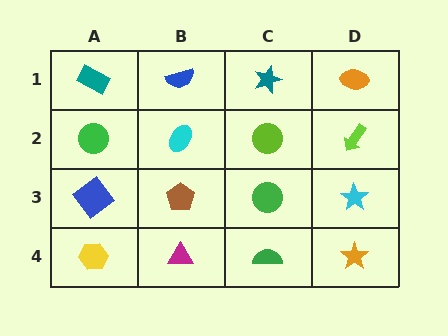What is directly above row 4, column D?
A cyan star.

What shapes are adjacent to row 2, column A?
A teal rectangle (row 1, column A), a blue diamond (row 3, column A), a cyan ellipse (row 2, column B).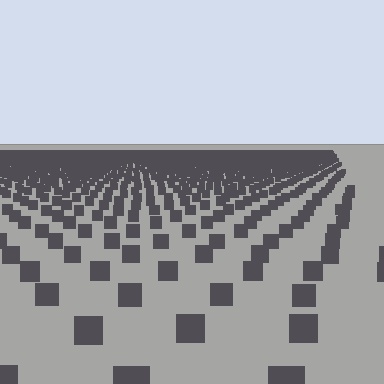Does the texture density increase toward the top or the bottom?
Density increases toward the top.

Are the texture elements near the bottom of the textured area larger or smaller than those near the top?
Larger. Near the bottom, elements are closer to the viewer and appear at a bigger on-screen size.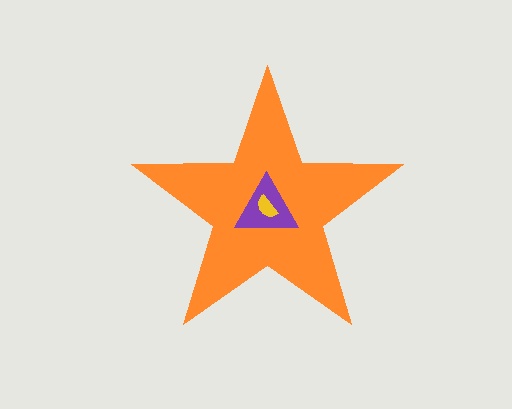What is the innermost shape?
The yellow semicircle.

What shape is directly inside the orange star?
The purple triangle.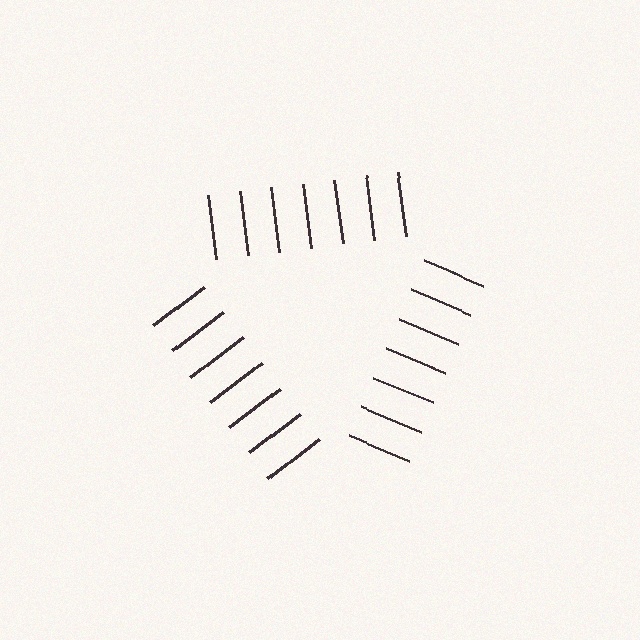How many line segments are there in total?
21 — 7 along each of the 3 edges.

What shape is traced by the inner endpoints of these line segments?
An illusory triangle — the line segments terminate on its edges but no continuous stroke is drawn.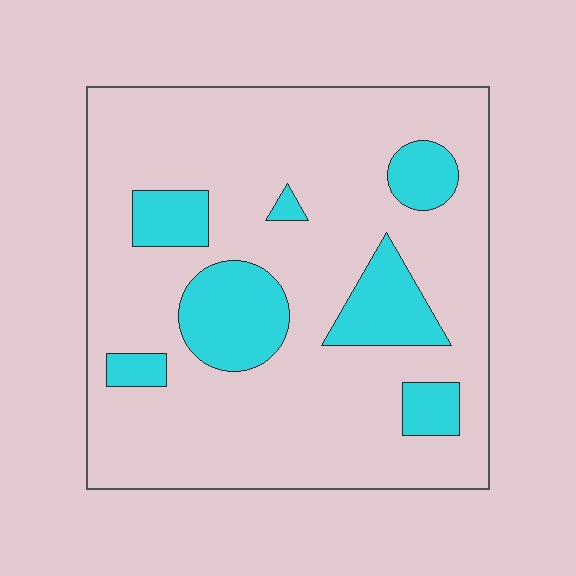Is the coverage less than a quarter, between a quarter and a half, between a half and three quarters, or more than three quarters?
Less than a quarter.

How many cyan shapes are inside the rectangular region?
7.